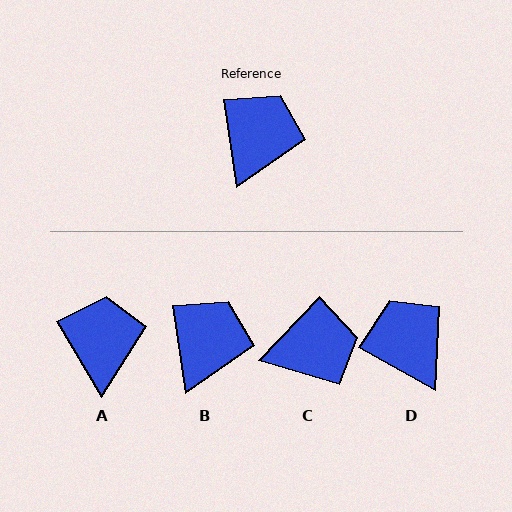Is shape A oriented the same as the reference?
No, it is off by about 23 degrees.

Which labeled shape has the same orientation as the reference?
B.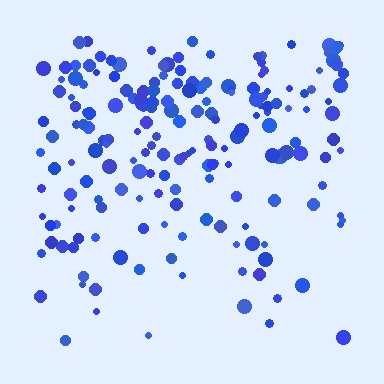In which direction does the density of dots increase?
From bottom to top, with the top side densest.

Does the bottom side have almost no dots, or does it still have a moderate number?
Still a moderate number, just noticeably fewer than the top.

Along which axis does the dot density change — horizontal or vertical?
Vertical.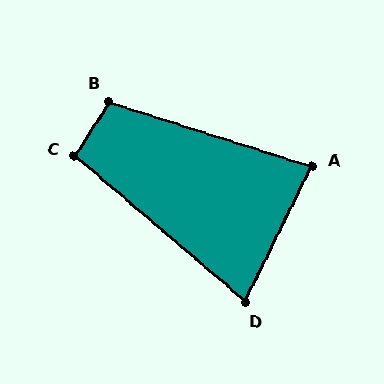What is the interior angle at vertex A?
Approximately 82 degrees (acute).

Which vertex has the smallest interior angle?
D, at approximately 75 degrees.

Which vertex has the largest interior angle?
B, at approximately 105 degrees.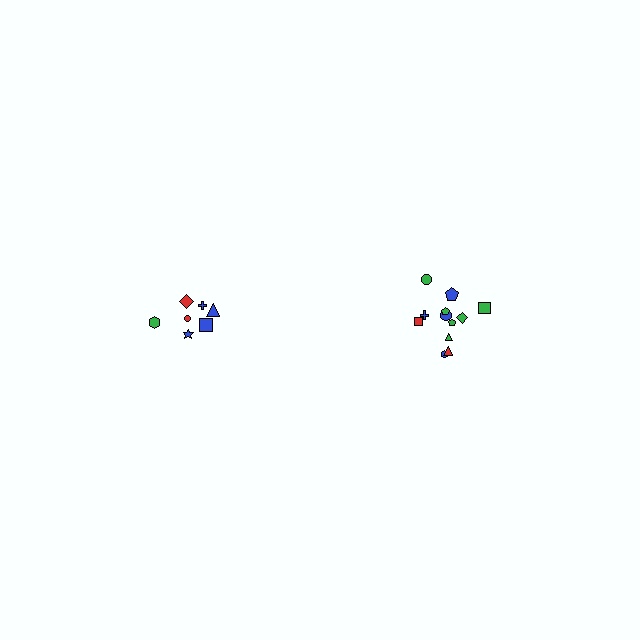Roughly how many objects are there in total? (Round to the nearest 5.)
Roughly 20 objects in total.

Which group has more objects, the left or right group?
The right group.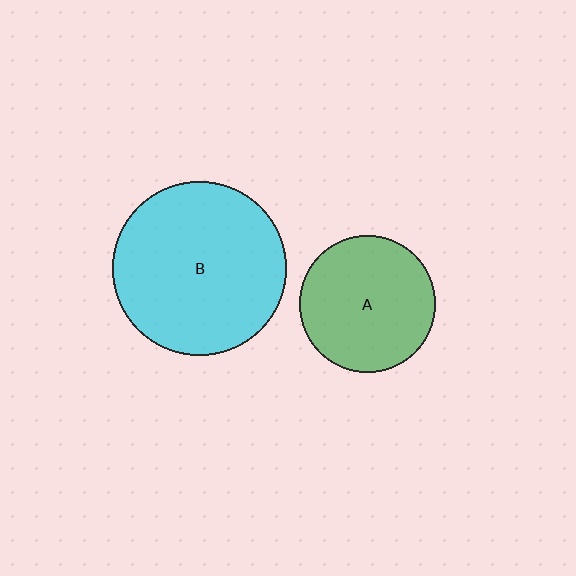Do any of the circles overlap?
No, none of the circles overlap.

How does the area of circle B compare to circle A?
Approximately 1.6 times.